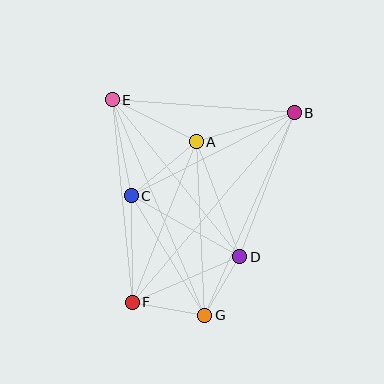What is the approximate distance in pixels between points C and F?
The distance between C and F is approximately 106 pixels.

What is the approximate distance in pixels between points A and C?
The distance between A and C is approximately 84 pixels.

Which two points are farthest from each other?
Points B and F are farthest from each other.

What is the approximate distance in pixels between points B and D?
The distance between B and D is approximately 154 pixels.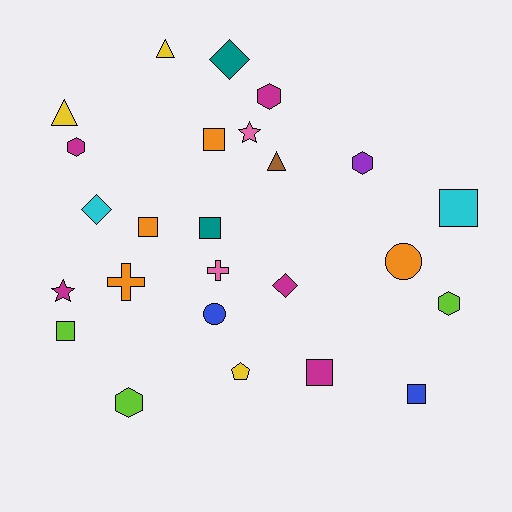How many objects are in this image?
There are 25 objects.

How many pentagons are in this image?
There is 1 pentagon.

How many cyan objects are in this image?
There are 2 cyan objects.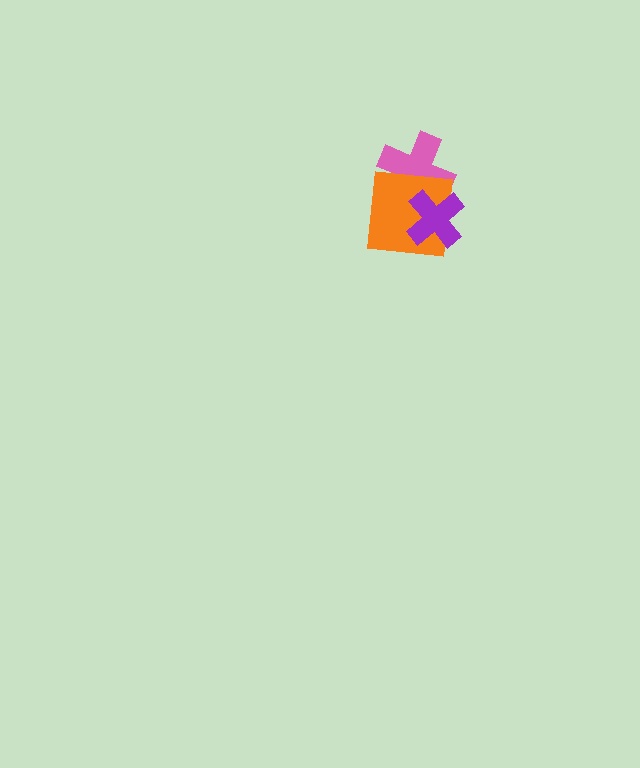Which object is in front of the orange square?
The purple cross is in front of the orange square.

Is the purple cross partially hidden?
No, no other shape covers it.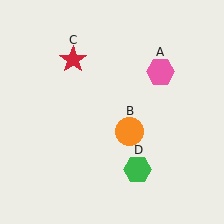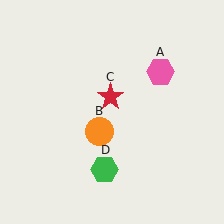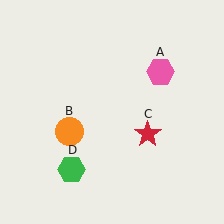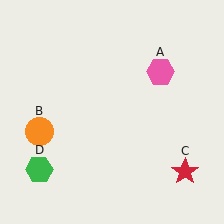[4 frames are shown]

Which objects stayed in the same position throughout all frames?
Pink hexagon (object A) remained stationary.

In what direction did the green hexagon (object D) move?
The green hexagon (object D) moved left.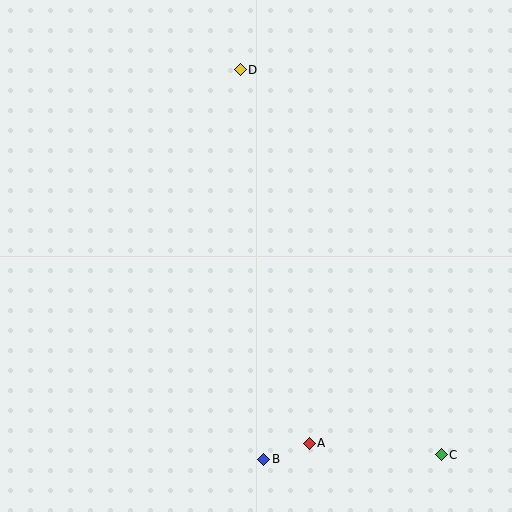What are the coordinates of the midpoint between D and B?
The midpoint between D and B is at (252, 265).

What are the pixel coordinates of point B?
Point B is at (264, 459).